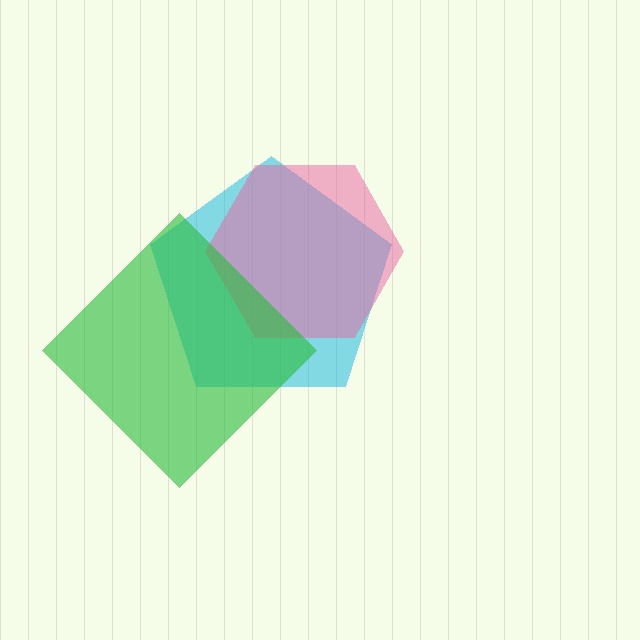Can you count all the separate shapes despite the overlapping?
Yes, there are 3 separate shapes.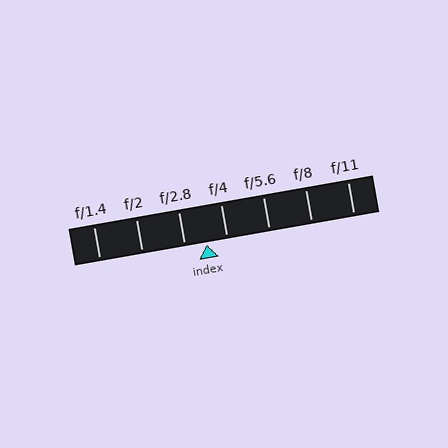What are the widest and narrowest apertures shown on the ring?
The widest aperture shown is f/1.4 and the narrowest is f/11.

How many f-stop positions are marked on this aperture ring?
There are 7 f-stop positions marked.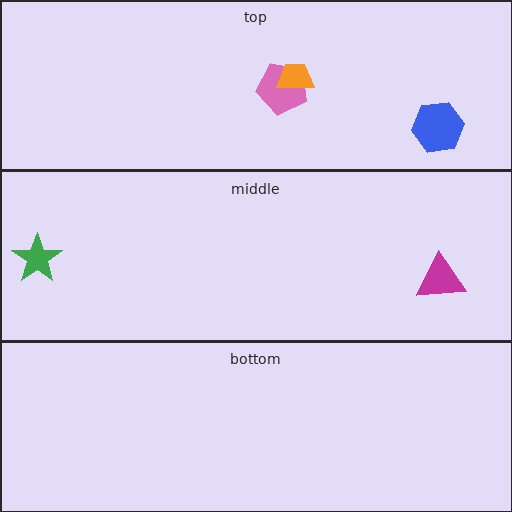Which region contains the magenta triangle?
The middle region.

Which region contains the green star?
The middle region.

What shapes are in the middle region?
The green star, the magenta triangle.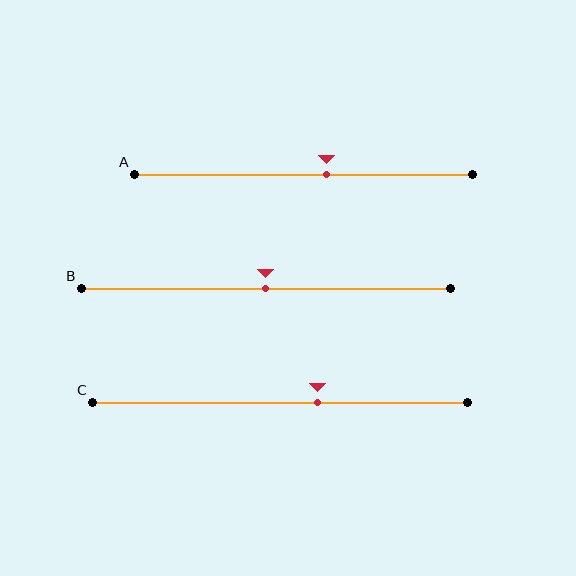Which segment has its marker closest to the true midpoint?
Segment B has its marker closest to the true midpoint.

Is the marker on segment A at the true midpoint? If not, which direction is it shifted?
No, the marker on segment A is shifted to the right by about 7% of the segment length.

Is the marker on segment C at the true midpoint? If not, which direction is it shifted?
No, the marker on segment C is shifted to the right by about 10% of the segment length.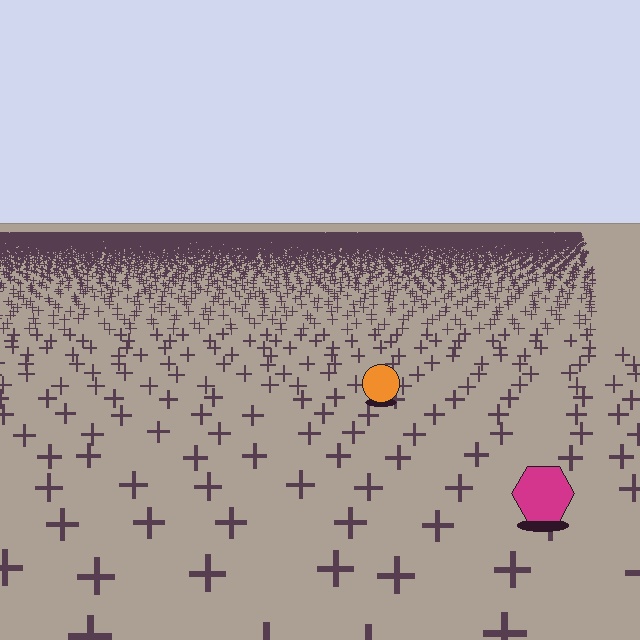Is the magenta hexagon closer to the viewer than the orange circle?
Yes. The magenta hexagon is closer — you can tell from the texture gradient: the ground texture is coarser near it.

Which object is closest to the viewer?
The magenta hexagon is closest. The texture marks near it are larger and more spread out.